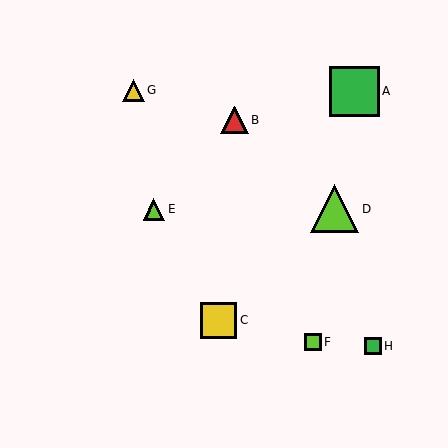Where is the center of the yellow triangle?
The center of the yellow triangle is at (134, 90).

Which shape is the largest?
The green square (labeled A) is the largest.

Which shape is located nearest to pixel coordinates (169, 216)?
The lime triangle (labeled E) at (154, 209) is nearest to that location.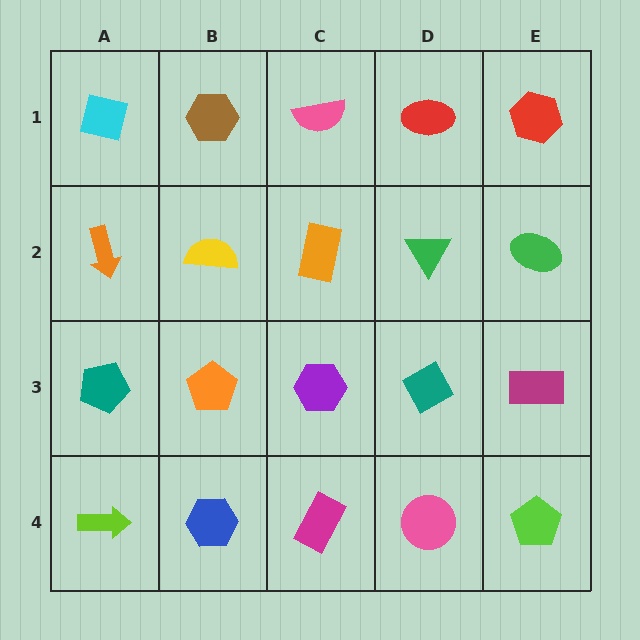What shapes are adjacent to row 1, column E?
A green ellipse (row 2, column E), a red ellipse (row 1, column D).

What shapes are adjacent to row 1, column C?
An orange rectangle (row 2, column C), a brown hexagon (row 1, column B), a red ellipse (row 1, column D).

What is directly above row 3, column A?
An orange arrow.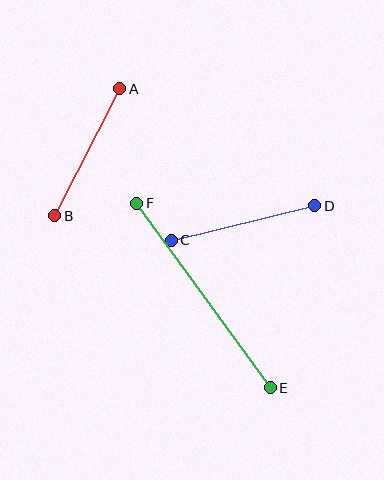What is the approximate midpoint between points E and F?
The midpoint is at approximately (204, 296) pixels.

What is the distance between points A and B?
The distance is approximately 142 pixels.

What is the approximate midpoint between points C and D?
The midpoint is at approximately (243, 223) pixels.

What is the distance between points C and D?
The distance is approximately 148 pixels.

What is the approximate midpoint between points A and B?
The midpoint is at approximately (87, 152) pixels.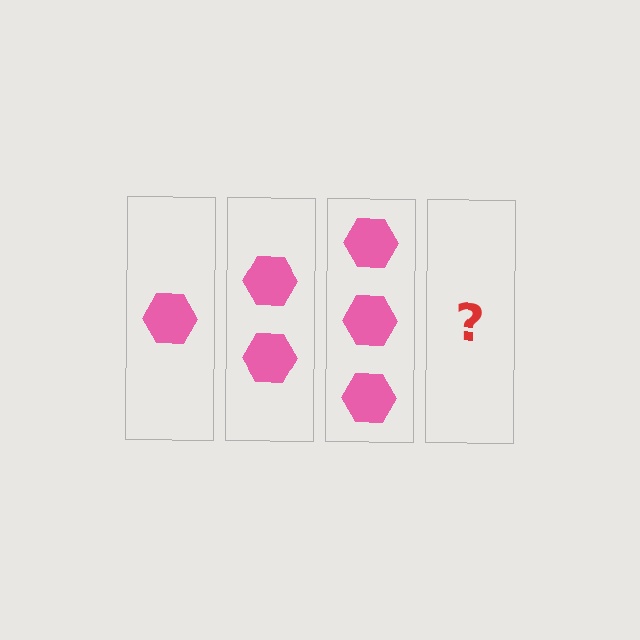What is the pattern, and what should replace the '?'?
The pattern is that each step adds one more hexagon. The '?' should be 4 hexagons.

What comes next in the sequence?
The next element should be 4 hexagons.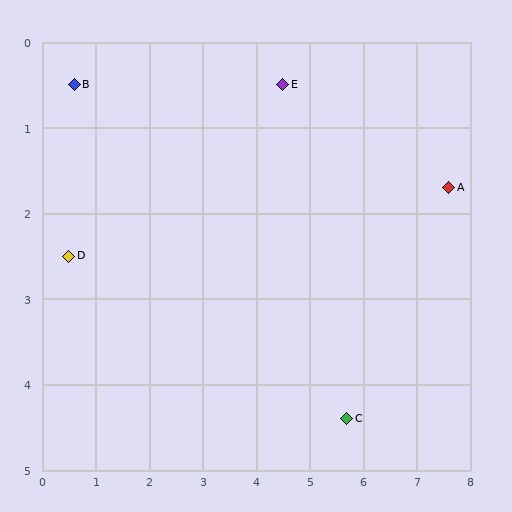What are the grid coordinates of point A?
Point A is at approximately (7.6, 1.7).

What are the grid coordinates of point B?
Point B is at approximately (0.6, 0.5).